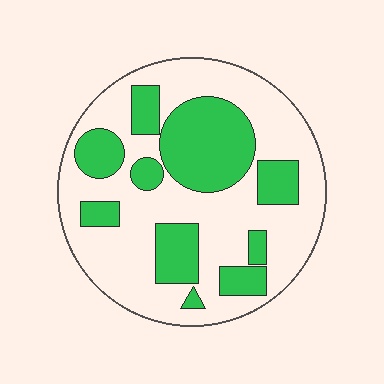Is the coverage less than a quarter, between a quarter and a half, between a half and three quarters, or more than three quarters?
Between a quarter and a half.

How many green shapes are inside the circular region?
10.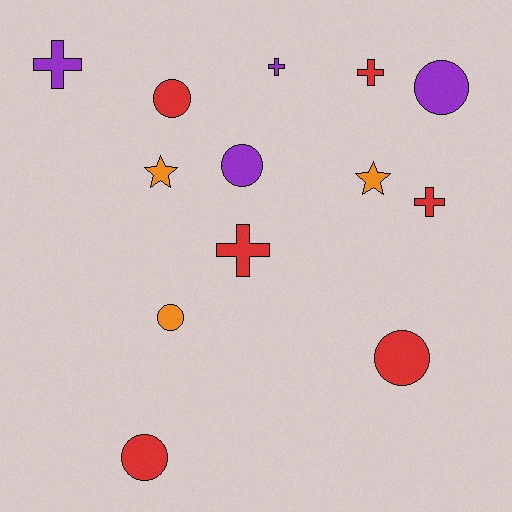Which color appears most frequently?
Red, with 6 objects.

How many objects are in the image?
There are 13 objects.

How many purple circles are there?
There are 2 purple circles.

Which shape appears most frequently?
Circle, with 6 objects.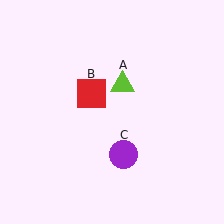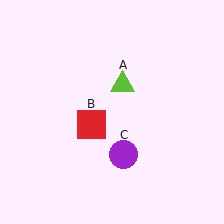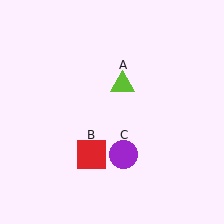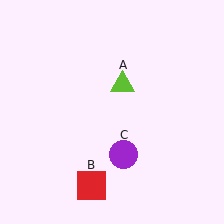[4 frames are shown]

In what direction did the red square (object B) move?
The red square (object B) moved down.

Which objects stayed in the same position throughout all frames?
Lime triangle (object A) and purple circle (object C) remained stationary.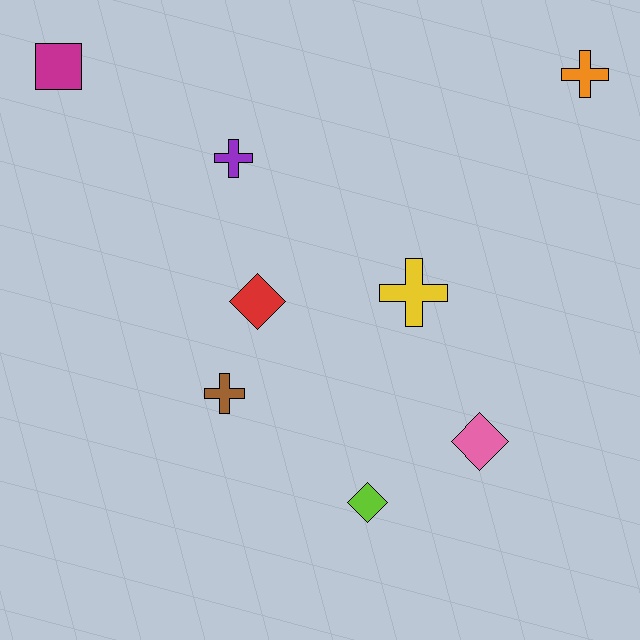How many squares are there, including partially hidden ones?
There is 1 square.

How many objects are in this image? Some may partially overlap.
There are 8 objects.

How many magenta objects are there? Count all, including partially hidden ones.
There is 1 magenta object.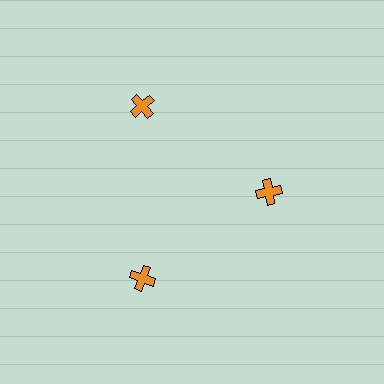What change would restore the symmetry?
The symmetry would be restored by moving it outward, back onto the ring so that all 3 crosses sit at equal angles and equal distance from the center.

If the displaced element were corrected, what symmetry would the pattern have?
It would have 3-fold rotational symmetry — the pattern would map onto itself every 120 degrees.